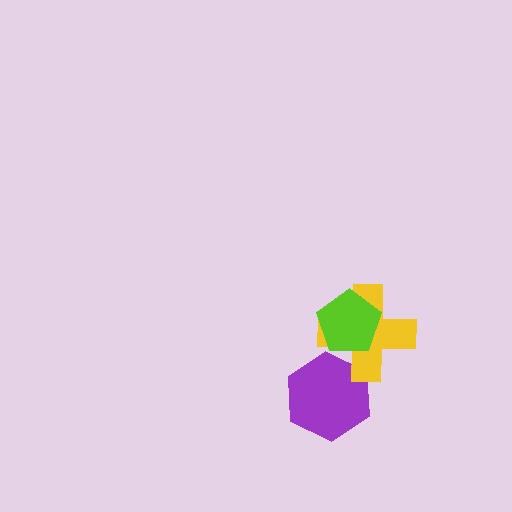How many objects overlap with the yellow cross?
2 objects overlap with the yellow cross.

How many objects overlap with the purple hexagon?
1 object overlaps with the purple hexagon.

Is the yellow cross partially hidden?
Yes, it is partially covered by another shape.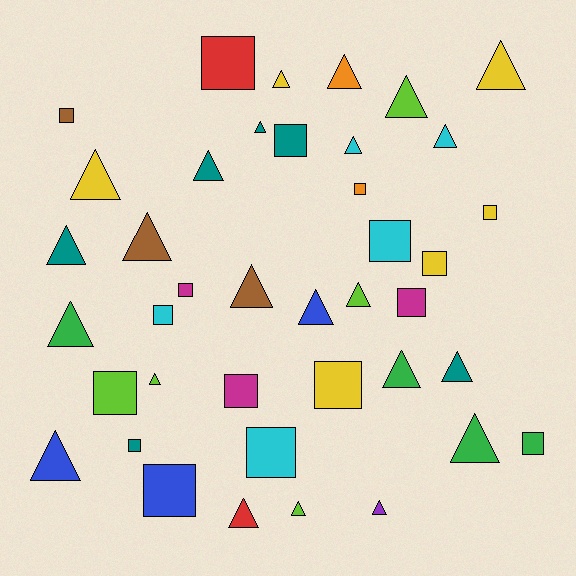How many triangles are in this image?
There are 23 triangles.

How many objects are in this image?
There are 40 objects.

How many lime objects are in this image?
There are 5 lime objects.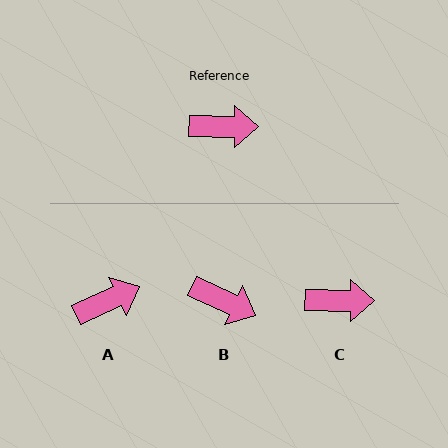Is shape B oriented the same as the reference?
No, it is off by about 24 degrees.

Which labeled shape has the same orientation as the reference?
C.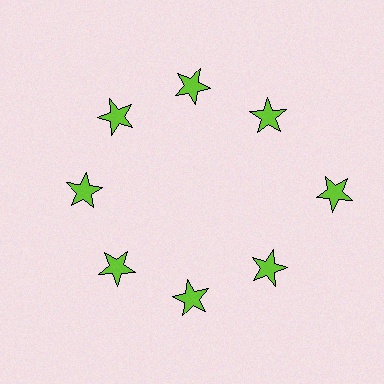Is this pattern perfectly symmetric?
No. The 8 lime stars are arranged in a ring, but one element near the 3 o'clock position is pushed outward from the center, breaking the 8-fold rotational symmetry.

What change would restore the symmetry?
The symmetry would be restored by moving it inward, back onto the ring so that all 8 stars sit at equal angles and equal distance from the center.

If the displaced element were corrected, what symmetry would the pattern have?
It would have 8-fold rotational symmetry — the pattern would map onto itself every 45 degrees.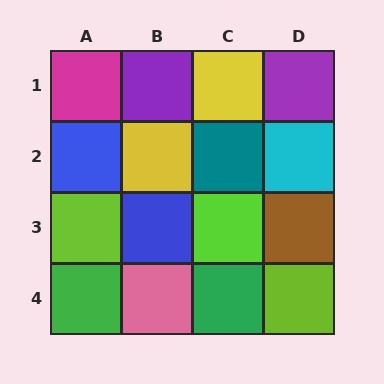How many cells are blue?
2 cells are blue.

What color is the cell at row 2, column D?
Cyan.